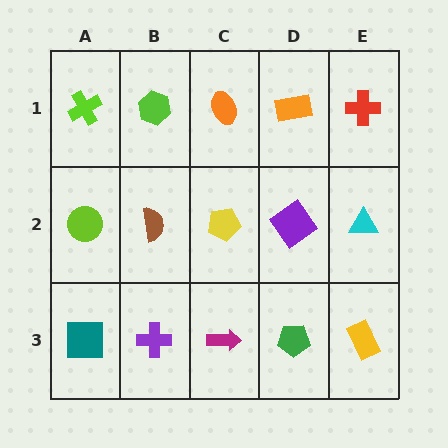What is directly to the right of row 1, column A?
A lime hexagon.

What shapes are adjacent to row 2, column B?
A lime hexagon (row 1, column B), a purple cross (row 3, column B), a lime circle (row 2, column A), a yellow pentagon (row 2, column C).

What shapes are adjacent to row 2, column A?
A lime cross (row 1, column A), a teal square (row 3, column A), a brown semicircle (row 2, column B).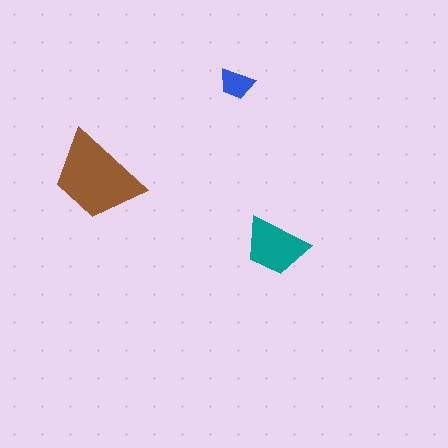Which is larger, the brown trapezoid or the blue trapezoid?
The brown one.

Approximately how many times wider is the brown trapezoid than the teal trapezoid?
About 1.5 times wider.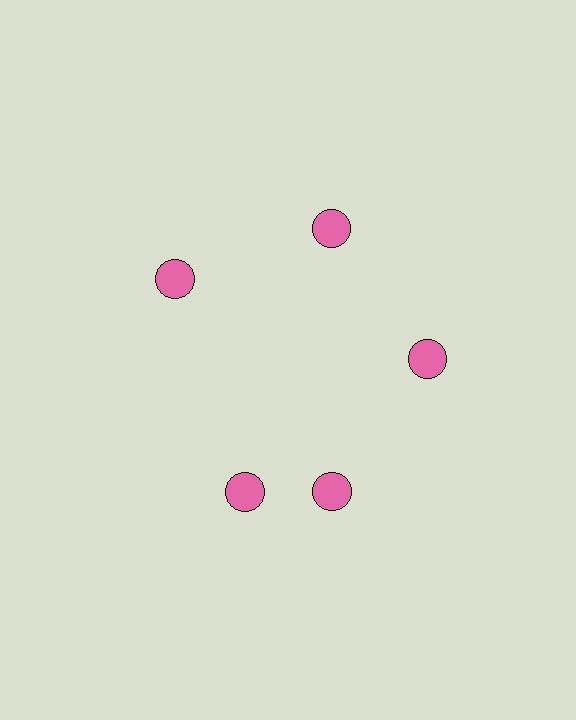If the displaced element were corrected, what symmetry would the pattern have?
It would have 5-fold rotational symmetry — the pattern would map onto itself every 72 degrees.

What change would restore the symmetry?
The symmetry would be restored by rotating it back into even spacing with its neighbors so that all 5 circles sit at equal angles and equal distance from the center.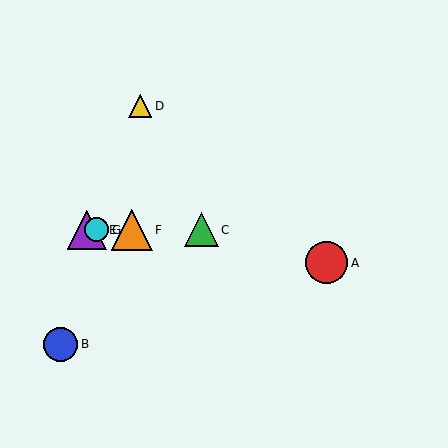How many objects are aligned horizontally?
4 objects (C, E, F, G) are aligned horizontally.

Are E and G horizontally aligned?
Yes, both are at y≈230.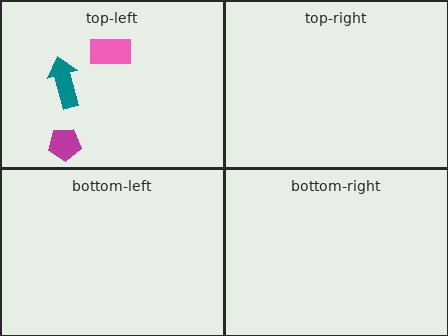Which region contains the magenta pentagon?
The top-left region.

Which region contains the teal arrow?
The top-left region.